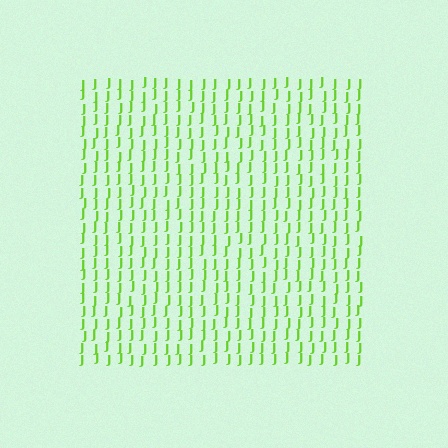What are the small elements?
The small elements are letter J's.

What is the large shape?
The large shape is a square.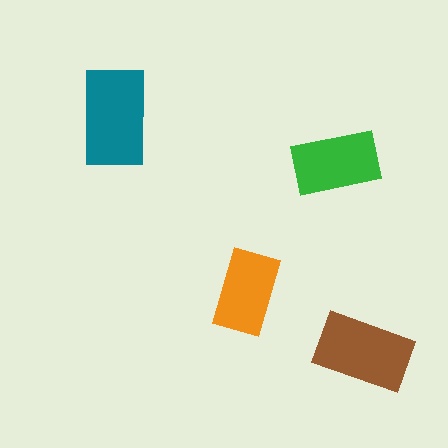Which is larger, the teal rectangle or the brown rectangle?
The teal one.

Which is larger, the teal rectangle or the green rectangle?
The teal one.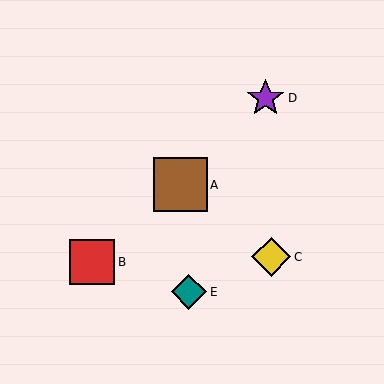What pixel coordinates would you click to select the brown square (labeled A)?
Click at (180, 185) to select the brown square A.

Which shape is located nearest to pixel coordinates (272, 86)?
The purple star (labeled D) at (266, 98) is nearest to that location.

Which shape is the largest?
The brown square (labeled A) is the largest.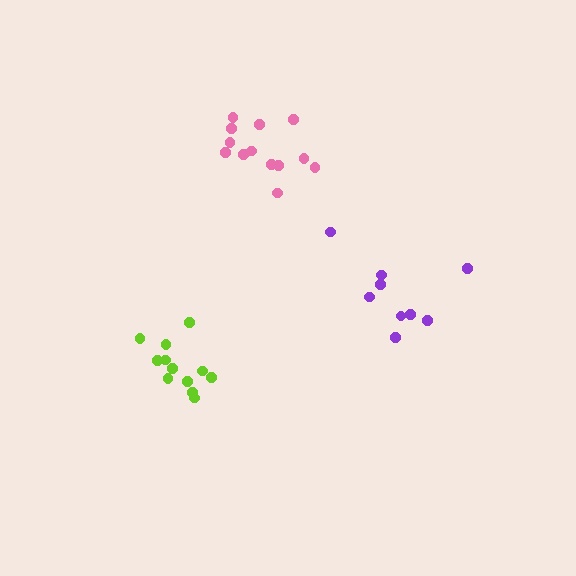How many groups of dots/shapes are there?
There are 3 groups.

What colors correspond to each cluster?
The clusters are colored: pink, lime, purple.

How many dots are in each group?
Group 1: 13 dots, Group 2: 12 dots, Group 3: 9 dots (34 total).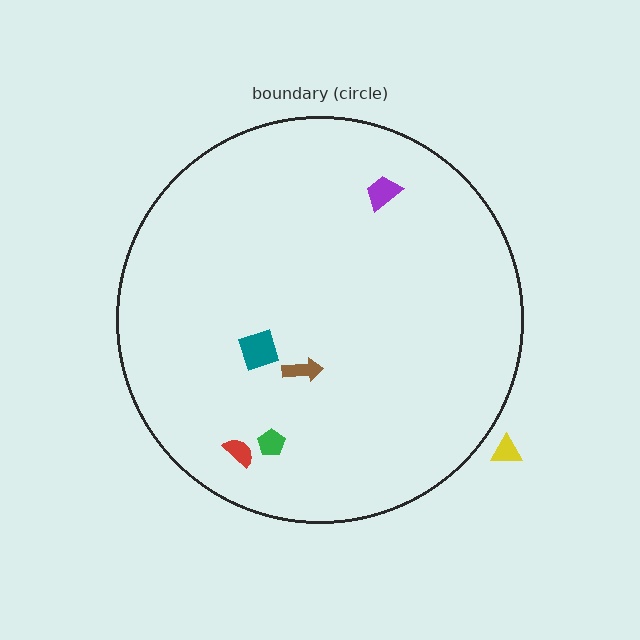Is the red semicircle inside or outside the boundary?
Inside.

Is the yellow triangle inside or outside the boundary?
Outside.